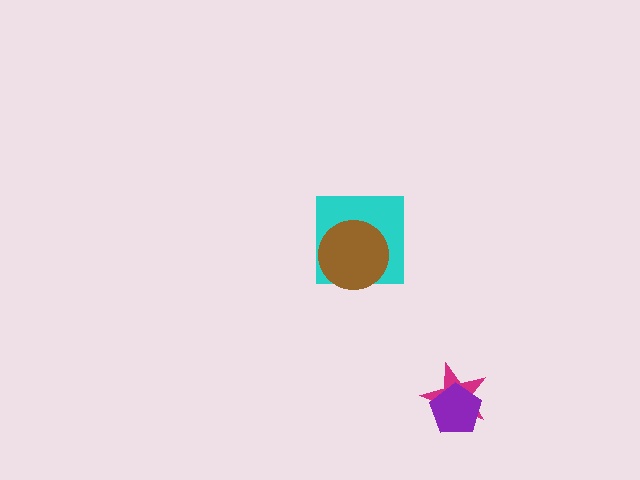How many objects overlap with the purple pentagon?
1 object overlaps with the purple pentagon.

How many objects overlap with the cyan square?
1 object overlaps with the cyan square.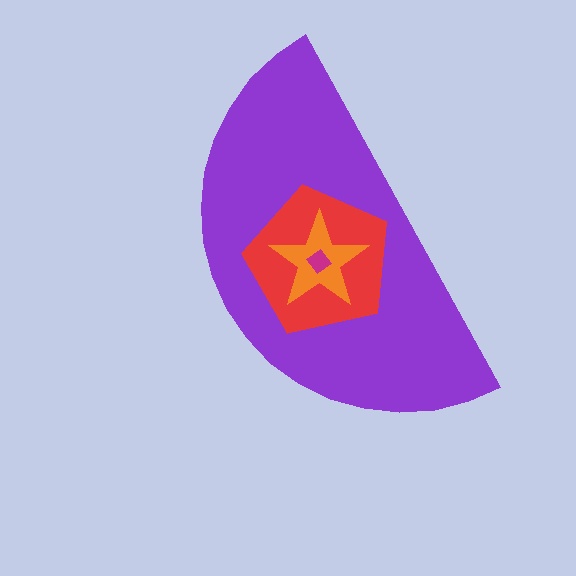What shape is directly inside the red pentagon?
The orange star.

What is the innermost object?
The magenta diamond.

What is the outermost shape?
The purple semicircle.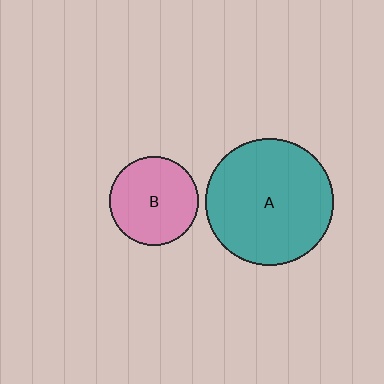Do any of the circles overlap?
No, none of the circles overlap.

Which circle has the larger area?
Circle A (teal).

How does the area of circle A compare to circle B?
Approximately 2.1 times.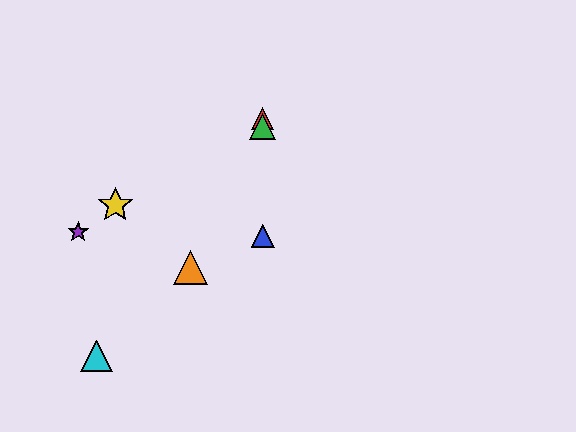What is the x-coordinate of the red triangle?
The red triangle is at x≈263.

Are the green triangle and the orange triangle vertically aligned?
No, the green triangle is at x≈263 and the orange triangle is at x≈190.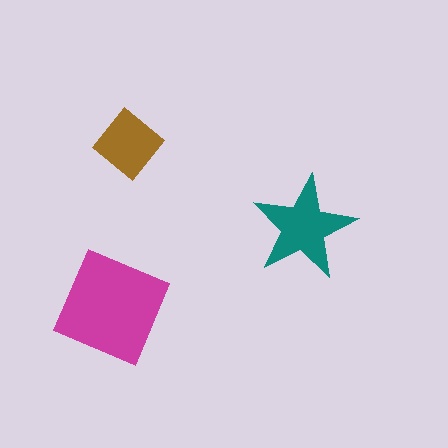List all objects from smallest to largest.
The brown diamond, the teal star, the magenta square.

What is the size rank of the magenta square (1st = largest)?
1st.